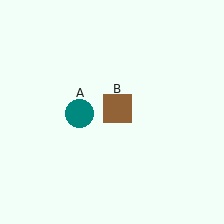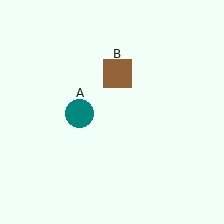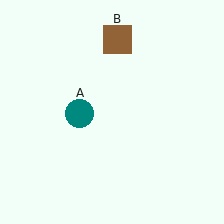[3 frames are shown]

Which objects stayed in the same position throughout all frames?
Teal circle (object A) remained stationary.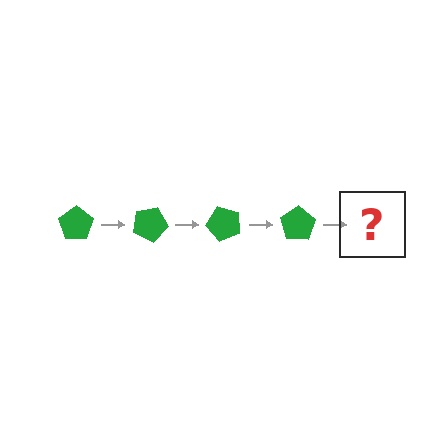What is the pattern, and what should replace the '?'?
The pattern is that the pentagon rotates 25 degrees each step. The '?' should be a green pentagon rotated 100 degrees.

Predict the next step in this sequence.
The next step is a green pentagon rotated 100 degrees.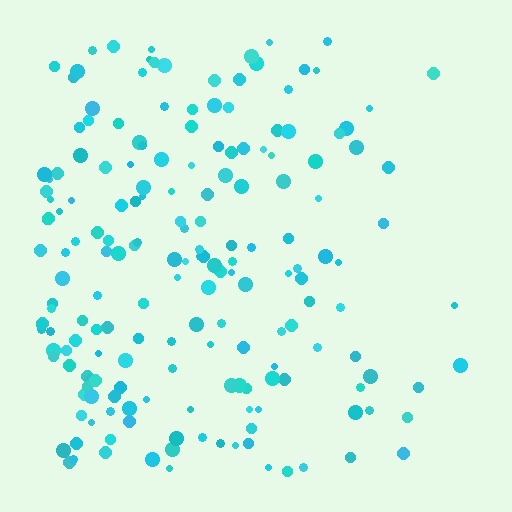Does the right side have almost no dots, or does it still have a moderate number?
Still a moderate number, just noticeably fewer than the left.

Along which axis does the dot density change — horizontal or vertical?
Horizontal.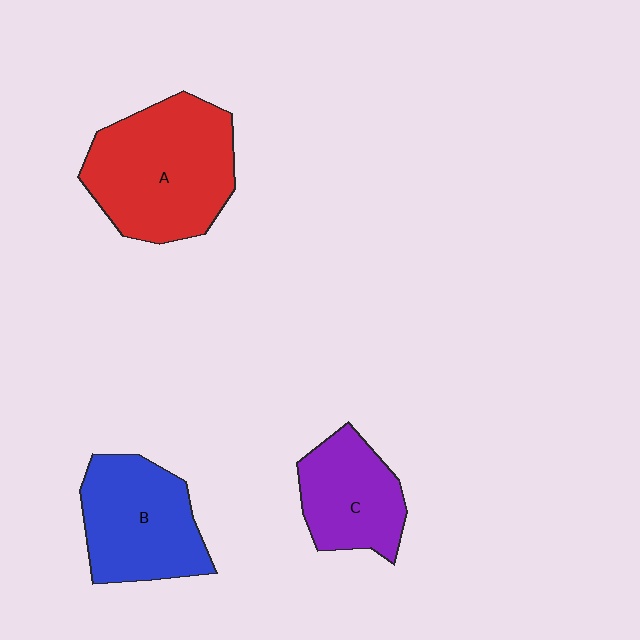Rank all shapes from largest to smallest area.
From largest to smallest: A (red), B (blue), C (purple).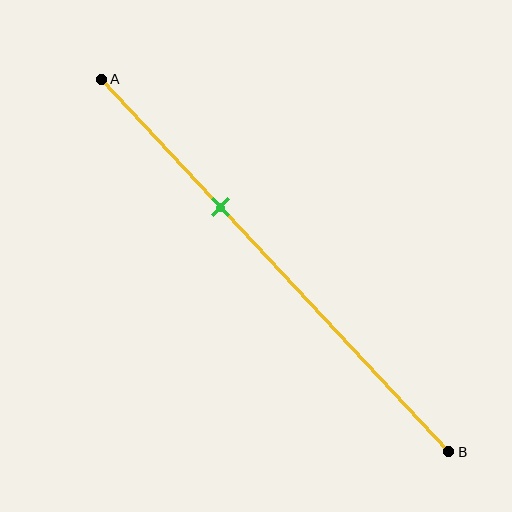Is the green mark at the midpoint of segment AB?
No, the mark is at about 35% from A, not at the 50% midpoint.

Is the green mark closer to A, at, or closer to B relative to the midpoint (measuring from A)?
The green mark is closer to point A than the midpoint of segment AB.